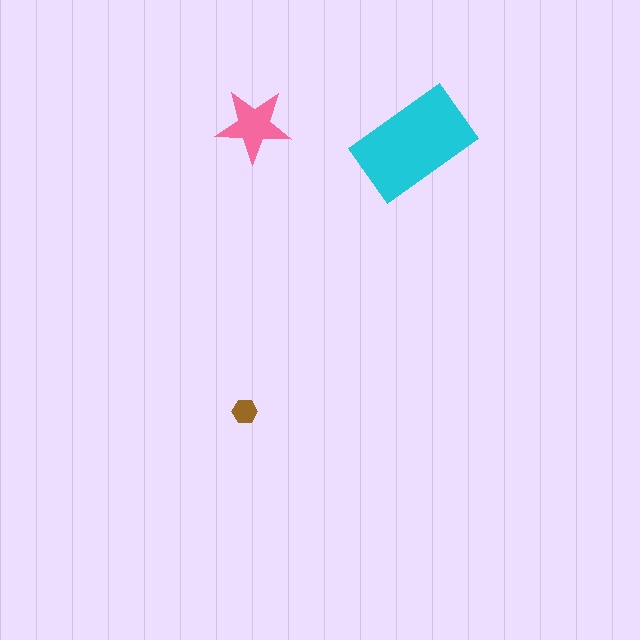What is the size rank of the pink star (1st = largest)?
2nd.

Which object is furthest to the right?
The cyan rectangle is rightmost.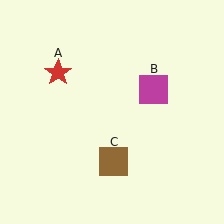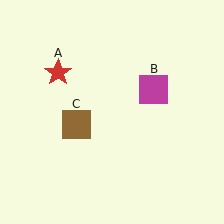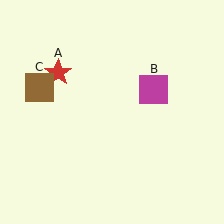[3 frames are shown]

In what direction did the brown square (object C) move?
The brown square (object C) moved up and to the left.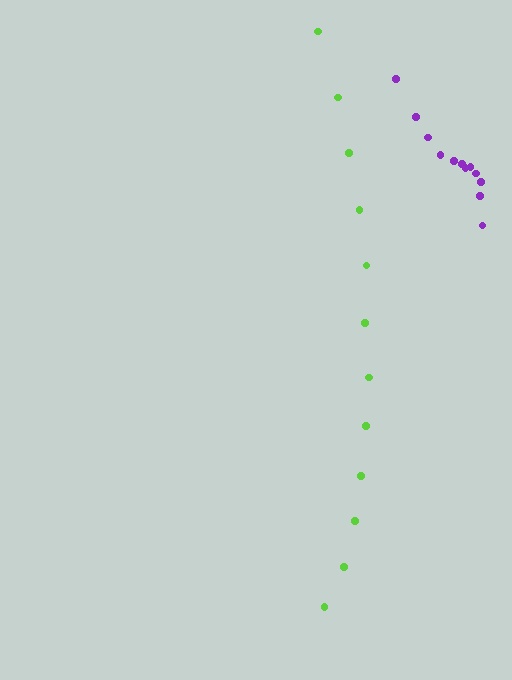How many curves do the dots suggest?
There are 2 distinct paths.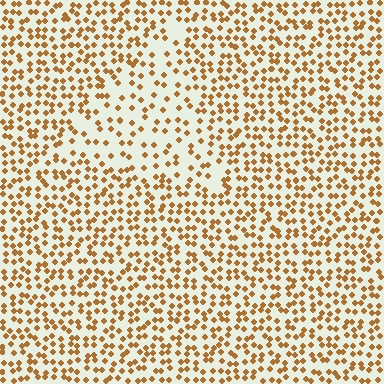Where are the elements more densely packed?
The elements are more densely packed outside the triangle boundary.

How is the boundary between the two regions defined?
The boundary is defined by a change in element density (approximately 1.9x ratio). All elements are the same color, size, and shape.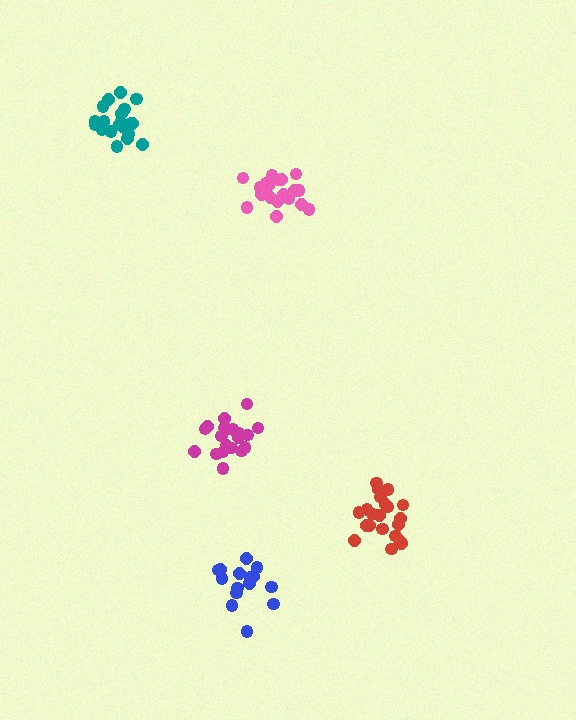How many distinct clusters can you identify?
There are 5 distinct clusters.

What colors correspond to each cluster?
The clusters are colored: magenta, pink, blue, teal, red.